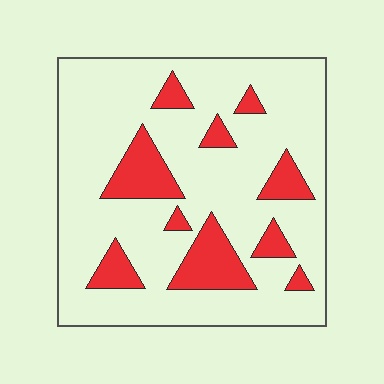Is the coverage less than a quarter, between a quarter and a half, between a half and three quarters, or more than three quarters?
Less than a quarter.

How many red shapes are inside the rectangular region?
10.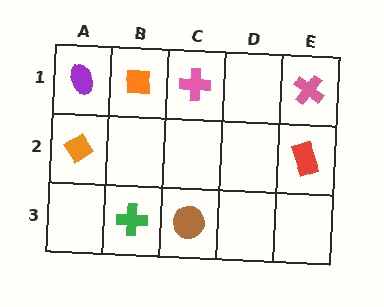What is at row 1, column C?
A pink cross.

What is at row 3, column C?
A brown circle.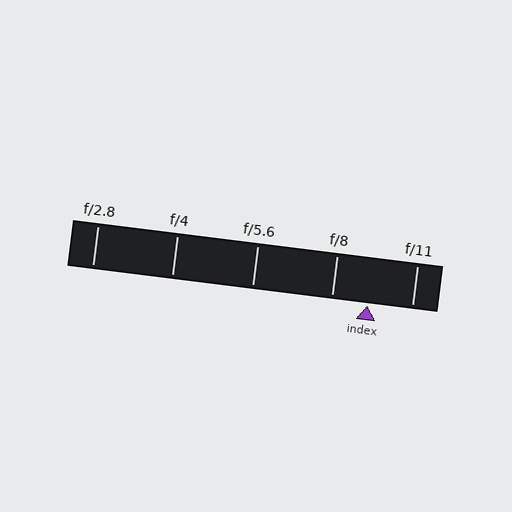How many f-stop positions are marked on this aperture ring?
There are 5 f-stop positions marked.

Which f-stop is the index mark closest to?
The index mark is closest to f/8.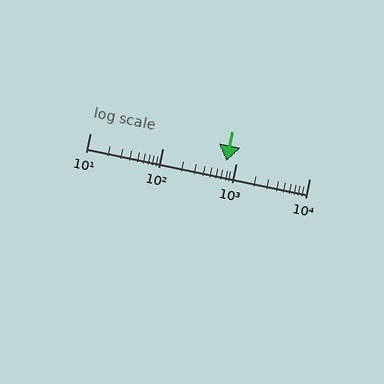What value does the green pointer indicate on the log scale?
The pointer indicates approximately 740.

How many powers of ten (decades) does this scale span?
The scale spans 3 decades, from 10 to 10000.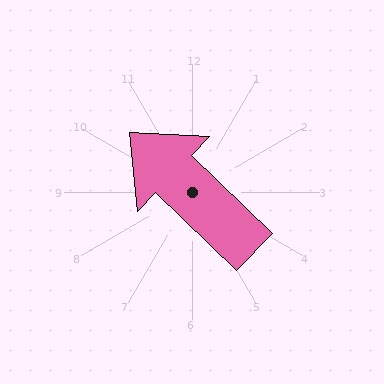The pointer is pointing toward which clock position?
Roughly 10 o'clock.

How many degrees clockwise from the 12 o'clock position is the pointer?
Approximately 314 degrees.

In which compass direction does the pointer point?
Northwest.